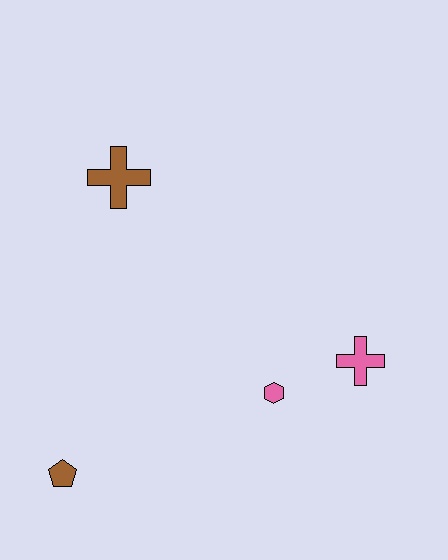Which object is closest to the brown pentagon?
The pink hexagon is closest to the brown pentagon.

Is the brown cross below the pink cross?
No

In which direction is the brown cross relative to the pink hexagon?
The brown cross is above the pink hexagon.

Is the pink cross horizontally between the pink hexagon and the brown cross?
No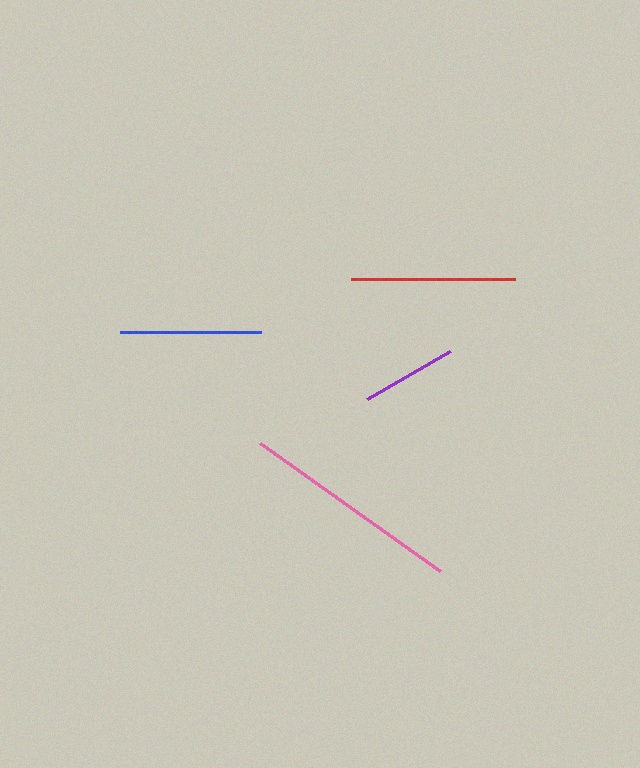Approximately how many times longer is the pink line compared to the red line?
The pink line is approximately 1.3 times the length of the red line.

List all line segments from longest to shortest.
From longest to shortest: pink, red, blue, purple.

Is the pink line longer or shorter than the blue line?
The pink line is longer than the blue line.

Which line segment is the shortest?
The purple line is the shortest at approximately 96 pixels.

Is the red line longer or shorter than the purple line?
The red line is longer than the purple line.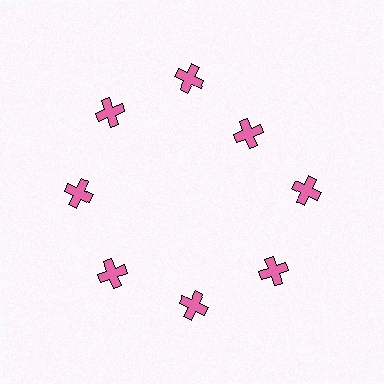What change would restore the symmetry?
The symmetry would be restored by moving it outward, back onto the ring so that all 8 crosses sit at equal angles and equal distance from the center.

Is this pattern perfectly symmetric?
No. The 8 pink crosses are arranged in a ring, but one element near the 2 o'clock position is pulled inward toward the center, breaking the 8-fold rotational symmetry.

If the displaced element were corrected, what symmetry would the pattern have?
It would have 8-fold rotational symmetry — the pattern would map onto itself every 45 degrees.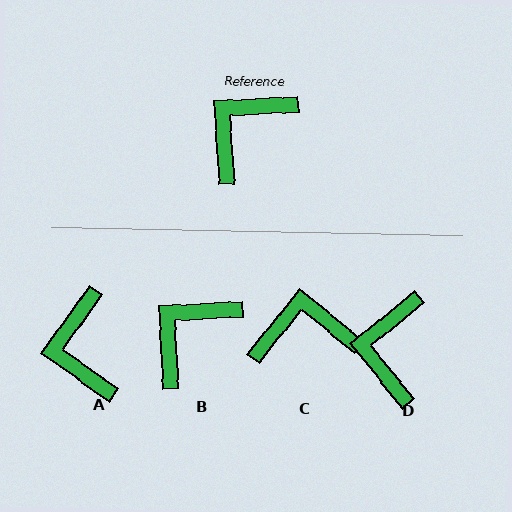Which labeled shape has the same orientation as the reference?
B.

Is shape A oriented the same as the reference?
No, it is off by about 51 degrees.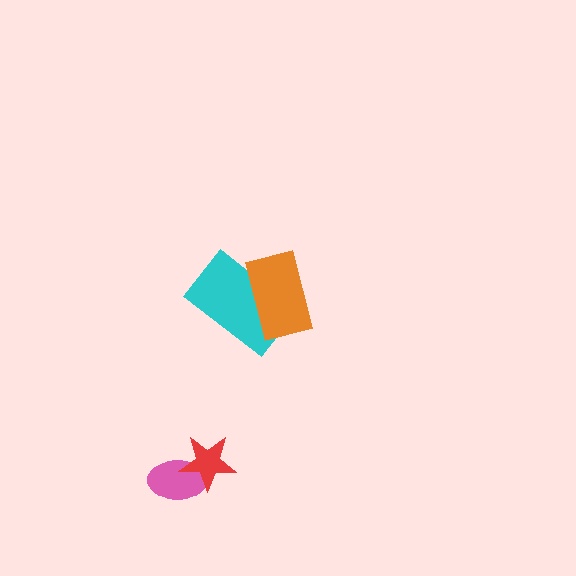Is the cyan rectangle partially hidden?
Yes, it is partially covered by another shape.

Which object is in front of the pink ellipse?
The red star is in front of the pink ellipse.